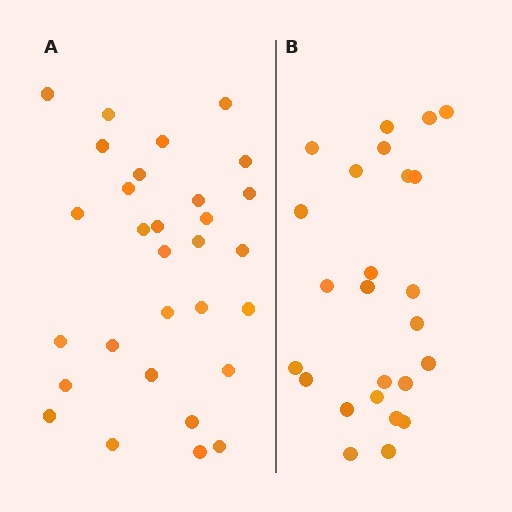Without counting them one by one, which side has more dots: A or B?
Region A (the left region) has more dots.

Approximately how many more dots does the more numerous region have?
Region A has about 5 more dots than region B.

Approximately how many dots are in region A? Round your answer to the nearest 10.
About 30 dots.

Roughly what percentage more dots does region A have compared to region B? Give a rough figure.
About 20% more.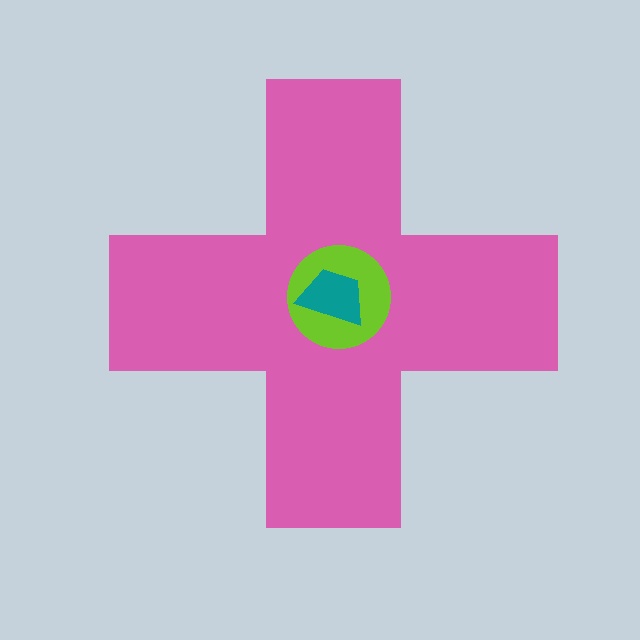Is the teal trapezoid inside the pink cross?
Yes.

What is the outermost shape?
The pink cross.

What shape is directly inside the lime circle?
The teal trapezoid.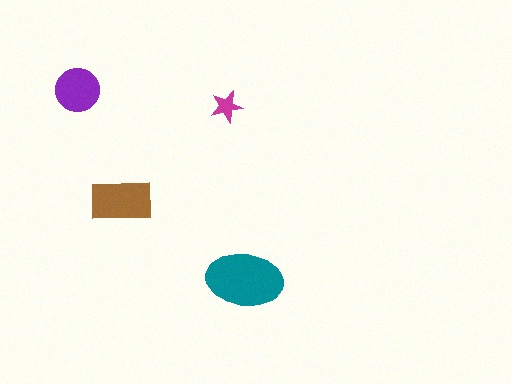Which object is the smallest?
The magenta star.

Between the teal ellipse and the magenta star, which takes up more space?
The teal ellipse.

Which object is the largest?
The teal ellipse.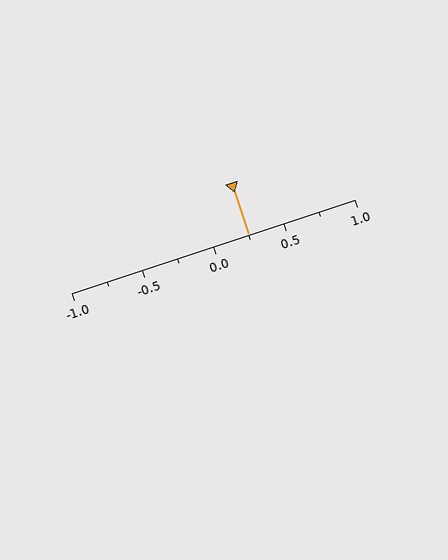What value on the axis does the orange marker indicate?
The marker indicates approximately 0.25.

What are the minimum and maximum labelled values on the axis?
The axis runs from -1.0 to 1.0.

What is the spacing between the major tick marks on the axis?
The major ticks are spaced 0.5 apart.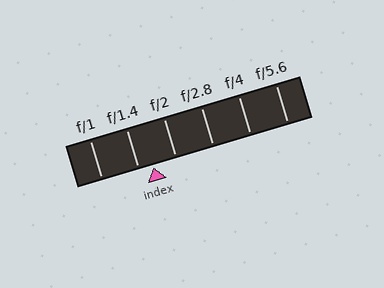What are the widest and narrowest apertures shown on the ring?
The widest aperture shown is f/1 and the narrowest is f/5.6.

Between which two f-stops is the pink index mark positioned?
The index mark is between f/1.4 and f/2.